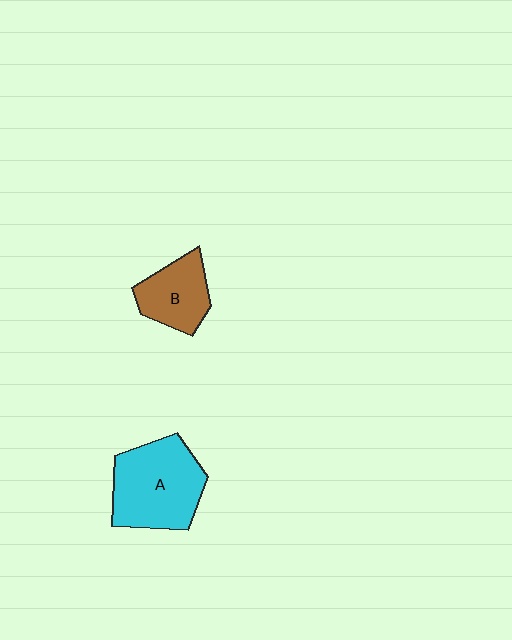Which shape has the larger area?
Shape A (cyan).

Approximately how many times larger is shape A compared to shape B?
Approximately 1.7 times.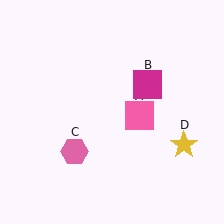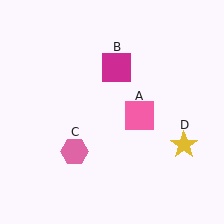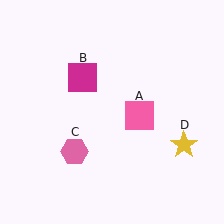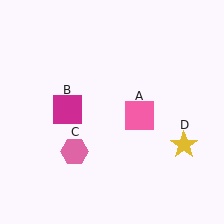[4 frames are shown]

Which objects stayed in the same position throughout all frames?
Pink square (object A) and pink hexagon (object C) and yellow star (object D) remained stationary.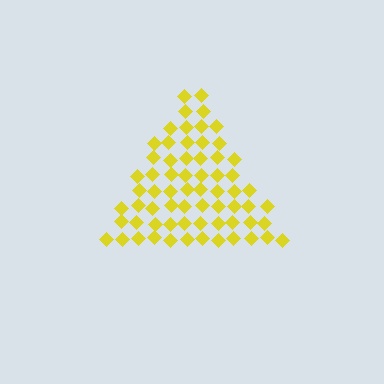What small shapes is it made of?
It is made of small diamonds.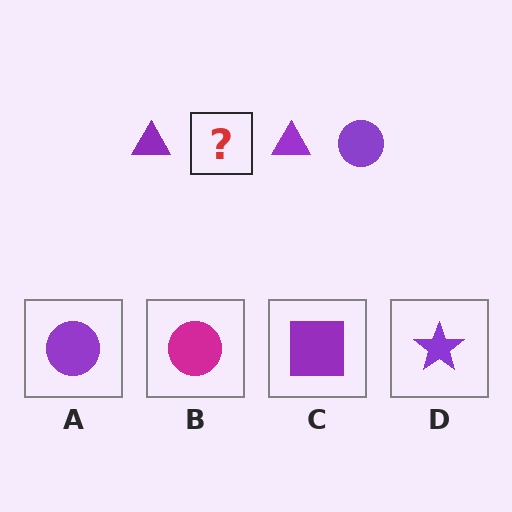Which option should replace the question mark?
Option A.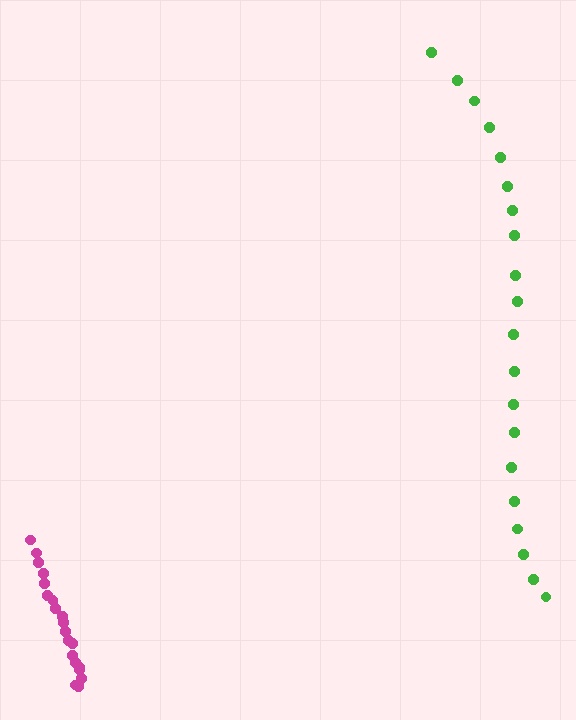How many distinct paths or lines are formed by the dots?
There are 2 distinct paths.